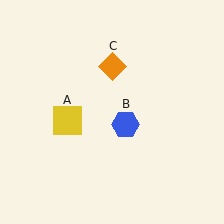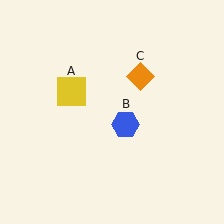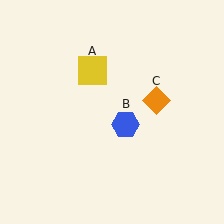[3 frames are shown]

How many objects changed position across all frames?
2 objects changed position: yellow square (object A), orange diamond (object C).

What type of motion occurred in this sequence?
The yellow square (object A), orange diamond (object C) rotated clockwise around the center of the scene.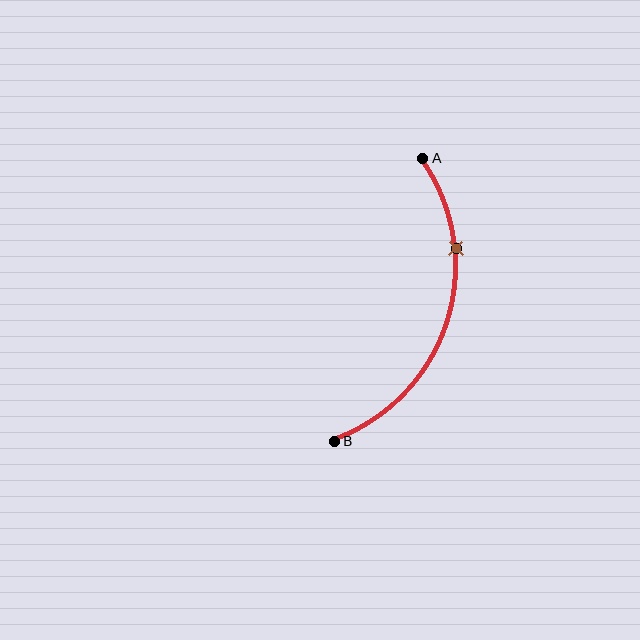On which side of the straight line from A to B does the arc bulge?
The arc bulges to the right of the straight line connecting A and B.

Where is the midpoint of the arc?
The arc midpoint is the point on the curve farthest from the straight line joining A and B. It sits to the right of that line.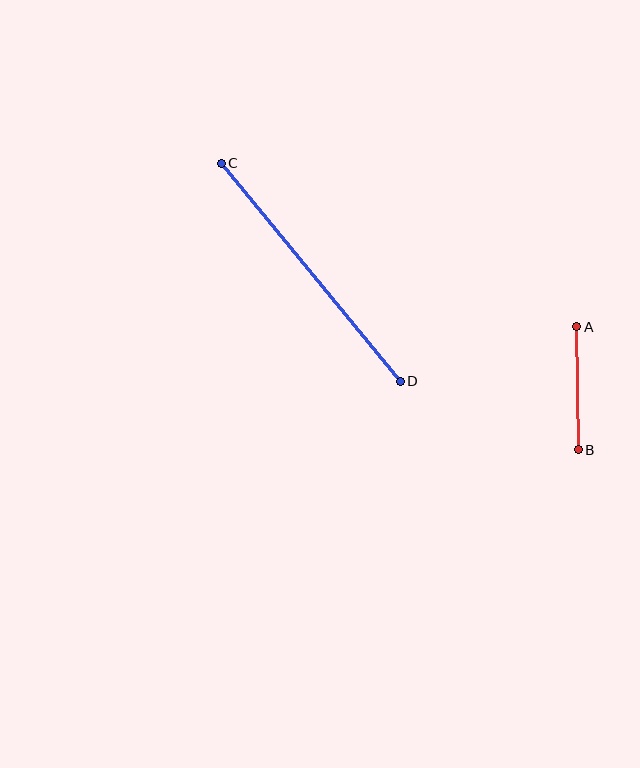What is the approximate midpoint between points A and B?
The midpoint is at approximately (577, 388) pixels.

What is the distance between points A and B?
The distance is approximately 123 pixels.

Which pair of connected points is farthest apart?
Points C and D are farthest apart.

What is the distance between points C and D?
The distance is approximately 282 pixels.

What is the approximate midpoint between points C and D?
The midpoint is at approximately (311, 272) pixels.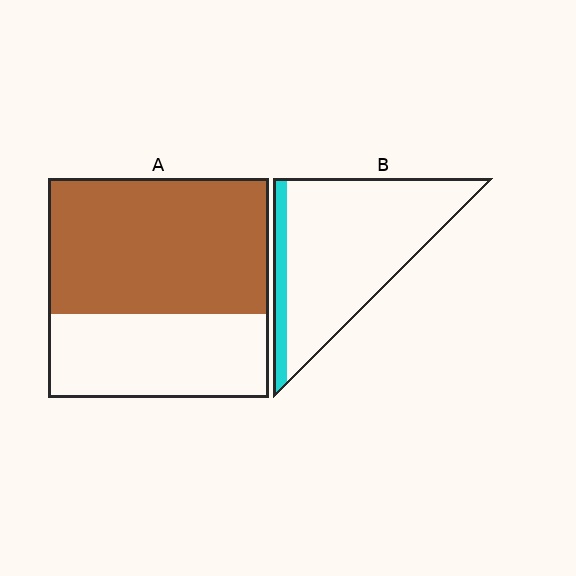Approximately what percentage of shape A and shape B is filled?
A is approximately 60% and B is approximately 10%.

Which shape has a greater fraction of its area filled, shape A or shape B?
Shape A.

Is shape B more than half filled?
No.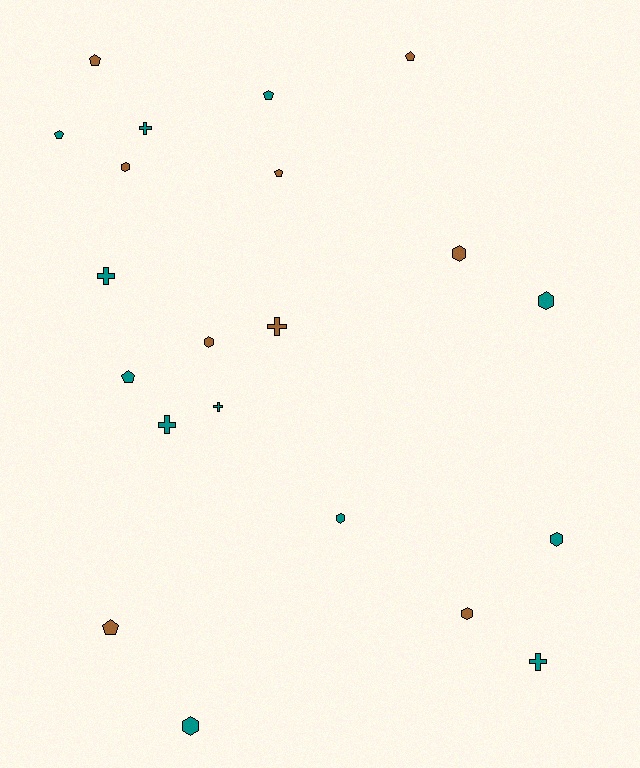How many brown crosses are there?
There is 1 brown cross.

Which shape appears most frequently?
Hexagon, with 8 objects.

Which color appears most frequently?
Teal, with 12 objects.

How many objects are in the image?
There are 21 objects.